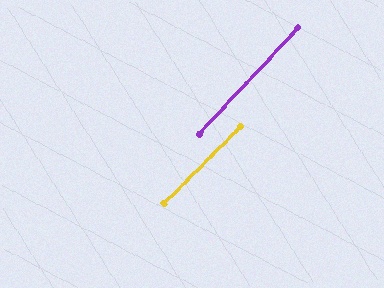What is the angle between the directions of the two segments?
Approximately 2 degrees.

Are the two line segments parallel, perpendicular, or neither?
Parallel — their directions differ by only 1.8°.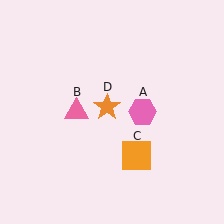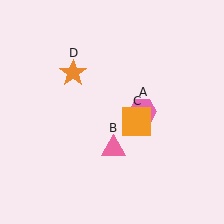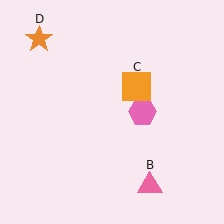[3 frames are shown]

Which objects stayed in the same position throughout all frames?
Pink hexagon (object A) remained stationary.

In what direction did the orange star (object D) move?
The orange star (object D) moved up and to the left.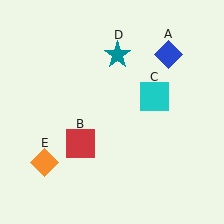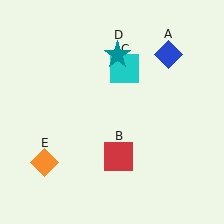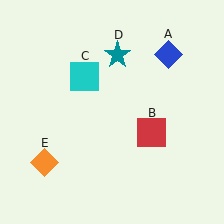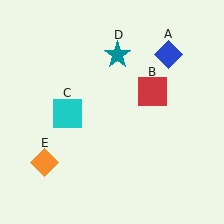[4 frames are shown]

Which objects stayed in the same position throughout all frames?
Blue diamond (object A) and teal star (object D) and orange diamond (object E) remained stationary.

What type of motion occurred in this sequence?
The red square (object B), cyan square (object C) rotated counterclockwise around the center of the scene.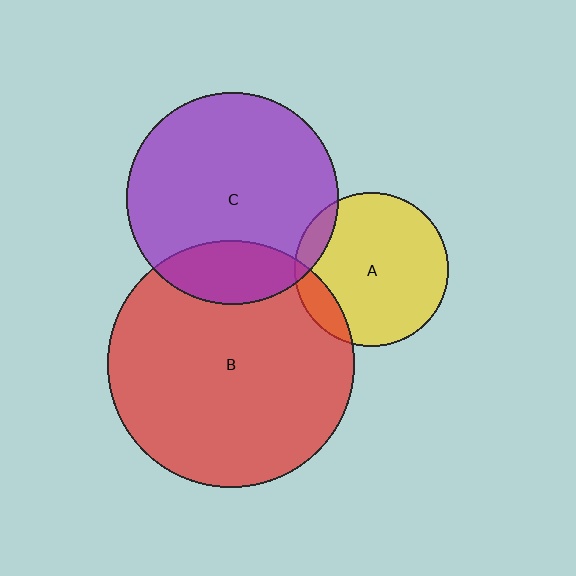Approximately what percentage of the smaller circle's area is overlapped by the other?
Approximately 10%.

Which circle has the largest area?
Circle B (red).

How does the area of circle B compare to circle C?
Approximately 1.4 times.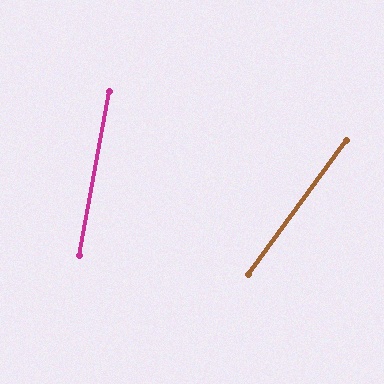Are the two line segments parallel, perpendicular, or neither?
Neither parallel nor perpendicular — they differ by about 26°.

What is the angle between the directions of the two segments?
Approximately 26 degrees.